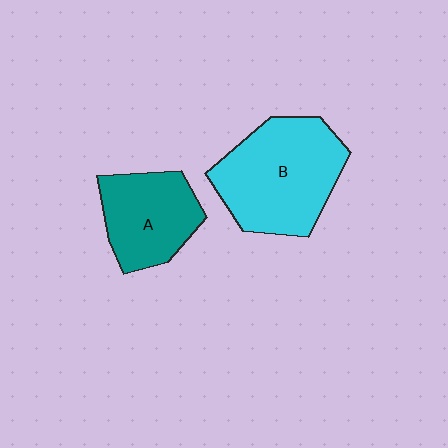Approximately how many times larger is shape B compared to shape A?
Approximately 1.5 times.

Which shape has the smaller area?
Shape A (teal).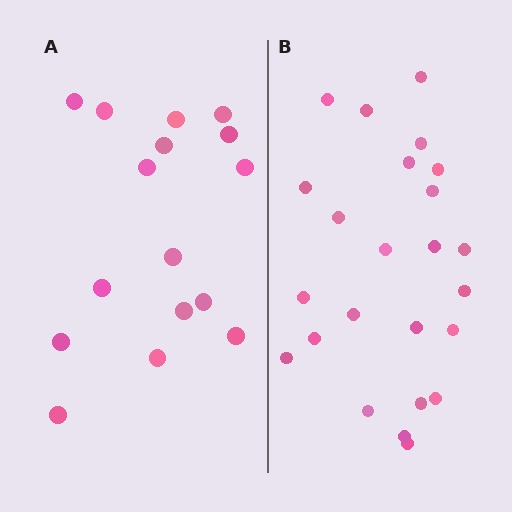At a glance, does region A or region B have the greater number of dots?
Region B (the right region) has more dots.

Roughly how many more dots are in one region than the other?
Region B has roughly 8 or so more dots than region A.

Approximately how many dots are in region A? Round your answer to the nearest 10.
About 20 dots. (The exact count is 16, which rounds to 20.)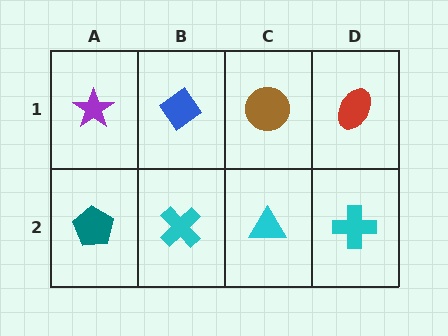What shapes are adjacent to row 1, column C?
A cyan triangle (row 2, column C), a blue diamond (row 1, column B), a red ellipse (row 1, column D).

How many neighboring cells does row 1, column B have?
3.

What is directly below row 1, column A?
A teal pentagon.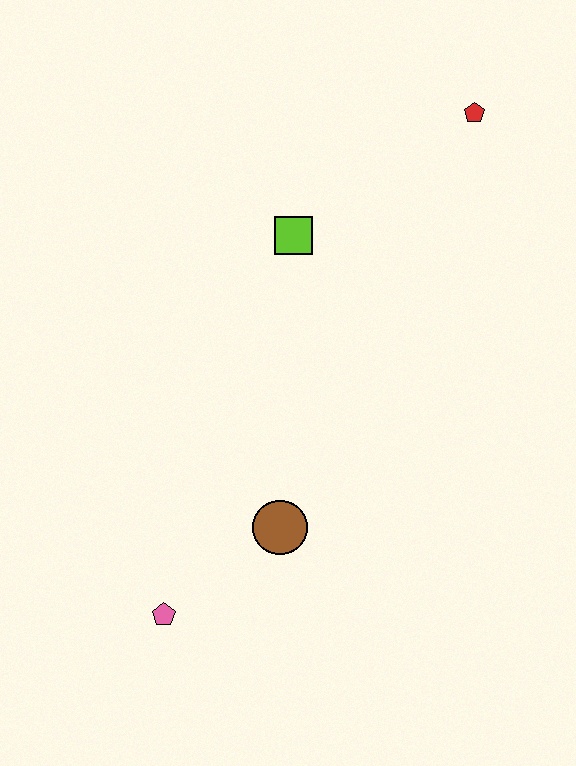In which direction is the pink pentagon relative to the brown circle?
The pink pentagon is to the left of the brown circle.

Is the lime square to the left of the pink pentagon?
No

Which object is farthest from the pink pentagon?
The red pentagon is farthest from the pink pentagon.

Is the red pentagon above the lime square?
Yes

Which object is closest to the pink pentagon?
The brown circle is closest to the pink pentagon.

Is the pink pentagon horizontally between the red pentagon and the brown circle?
No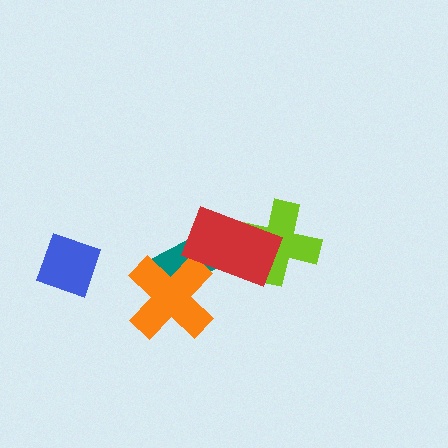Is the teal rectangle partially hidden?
Yes, it is partially covered by another shape.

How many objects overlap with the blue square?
0 objects overlap with the blue square.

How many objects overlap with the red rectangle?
3 objects overlap with the red rectangle.